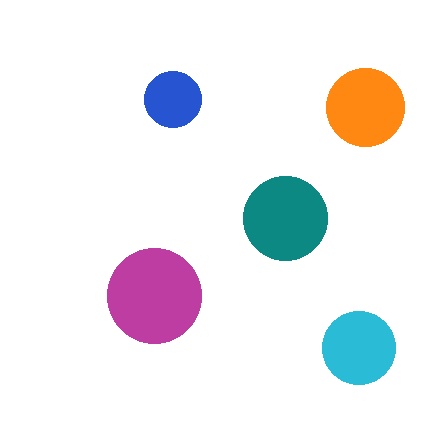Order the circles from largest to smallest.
the magenta one, the teal one, the orange one, the cyan one, the blue one.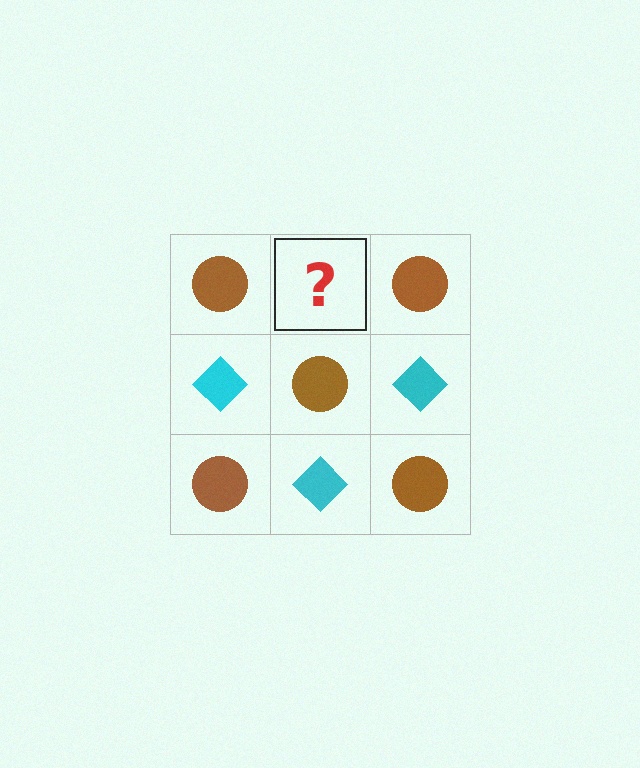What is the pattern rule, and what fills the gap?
The rule is that it alternates brown circle and cyan diamond in a checkerboard pattern. The gap should be filled with a cyan diamond.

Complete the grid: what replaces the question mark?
The question mark should be replaced with a cyan diamond.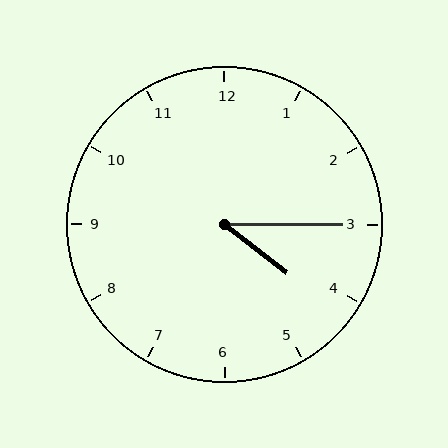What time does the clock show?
4:15.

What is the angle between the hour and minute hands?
Approximately 38 degrees.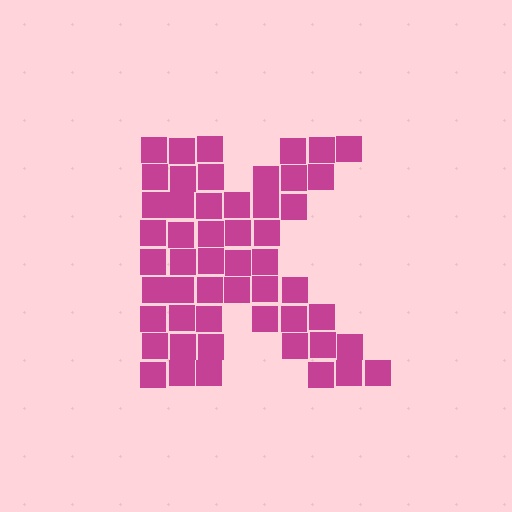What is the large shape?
The large shape is the letter K.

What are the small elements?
The small elements are squares.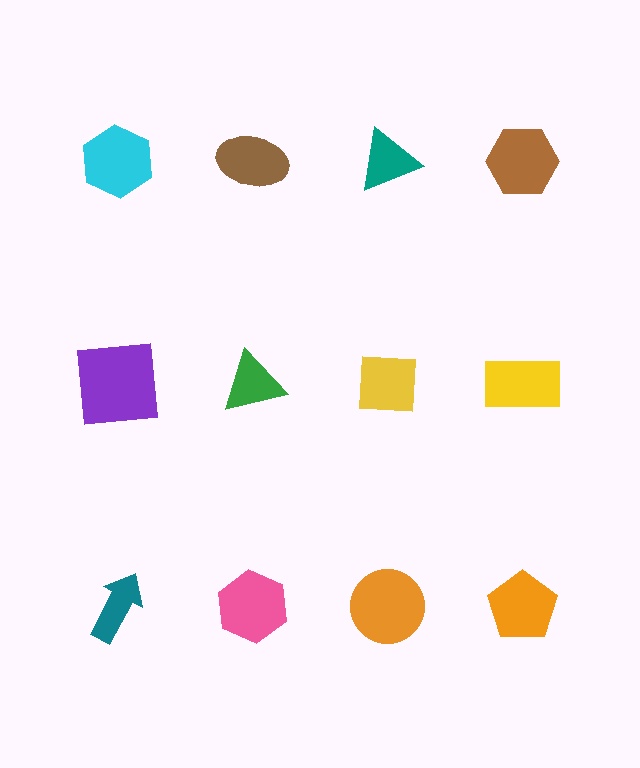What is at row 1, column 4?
A brown hexagon.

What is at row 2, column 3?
A yellow square.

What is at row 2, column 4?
A yellow rectangle.